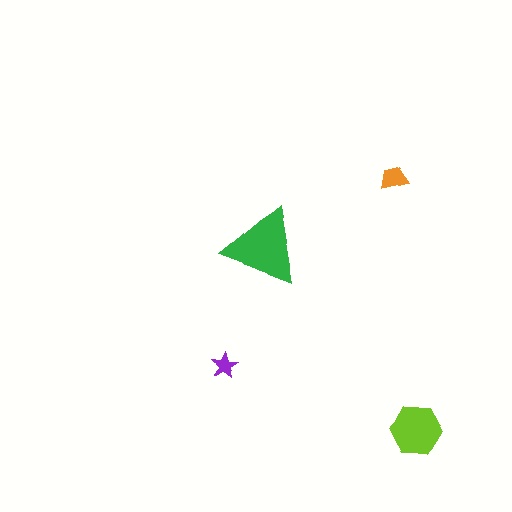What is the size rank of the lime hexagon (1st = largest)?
2nd.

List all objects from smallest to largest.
The purple star, the orange trapezoid, the lime hexagon, the green triangle.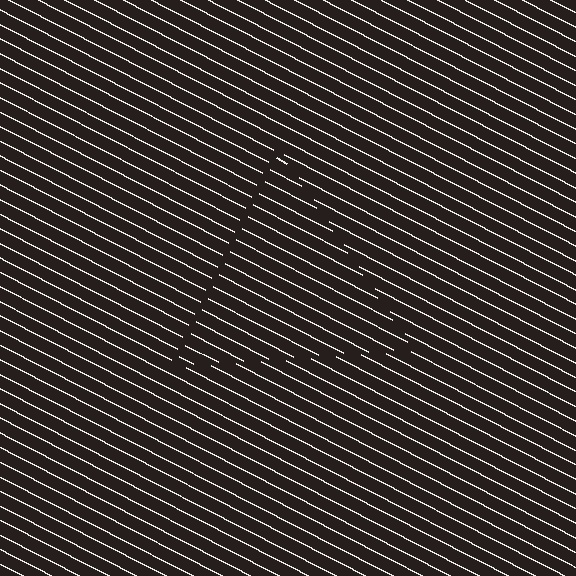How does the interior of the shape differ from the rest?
The interior of the shape contains the same grating, shifted by half a period — the contour is defined by the phase discontinuity where line-ends from the inner and outer gratings abut.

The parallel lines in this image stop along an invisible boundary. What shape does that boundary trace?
An illusory triangle. The interior of the shape contains the same grating, shifted by half a period — the contour is defined by the phase discontinuity where line-ends from the inner and outer gratings abut.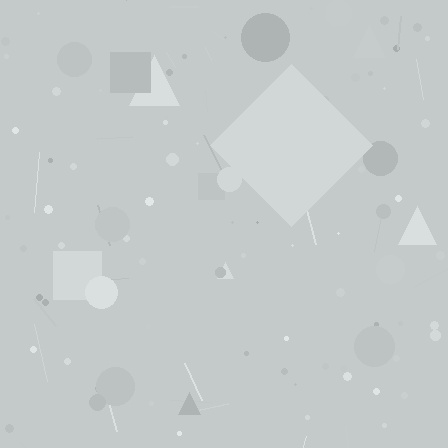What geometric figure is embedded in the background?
A diamond is embedded in the background.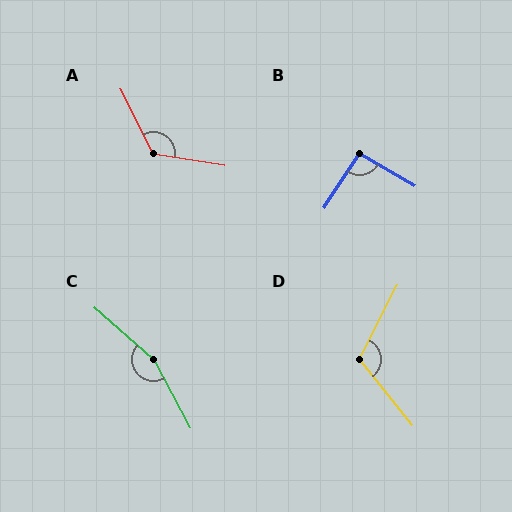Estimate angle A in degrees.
Approximately 126 degrees.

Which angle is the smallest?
B, at approximately 93 degrees.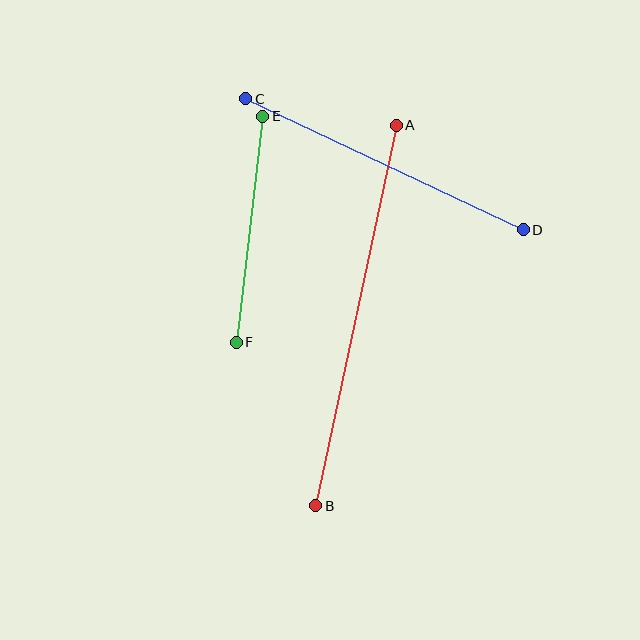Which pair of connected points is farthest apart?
Points A and B are farthest apart.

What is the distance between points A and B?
The distance is approximately 389 pixels.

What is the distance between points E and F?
The distance is approximately 227 pixels.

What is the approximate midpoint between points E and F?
The midpoint is at approximately (250, 229) pixels.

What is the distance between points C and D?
The distance is approximately 307 pixels.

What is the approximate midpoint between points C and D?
The midpoint is at approximately (384, 164) pixels.